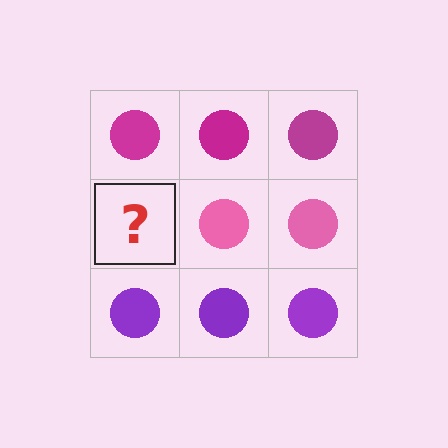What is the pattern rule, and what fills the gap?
The rule is that each row has a consistent color. The gap should be filled with a pink circle.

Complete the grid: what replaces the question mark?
The question mark should be replaced with a pink circle.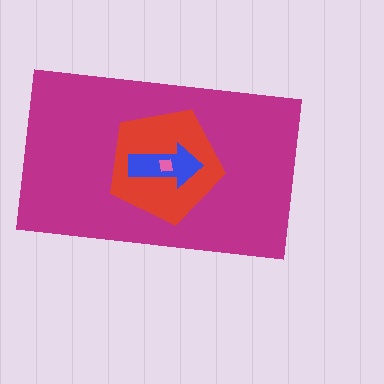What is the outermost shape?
The magenta rectangle.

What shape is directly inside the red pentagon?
The blue arrow.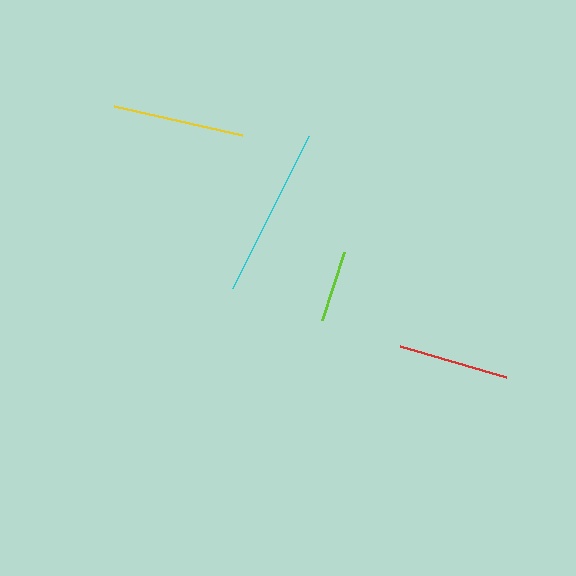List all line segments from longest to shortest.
From longest to shortest: cyan, yellow, red, lime.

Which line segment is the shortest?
The lime line is the shortest at approximately 71 pixels.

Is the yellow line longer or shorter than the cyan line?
The cyan line is longer than the yellow line.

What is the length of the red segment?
The red segment is approximately 111 pixels long.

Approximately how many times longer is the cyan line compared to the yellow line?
The cyan line is approximately 1.3 times the length of the yellow line.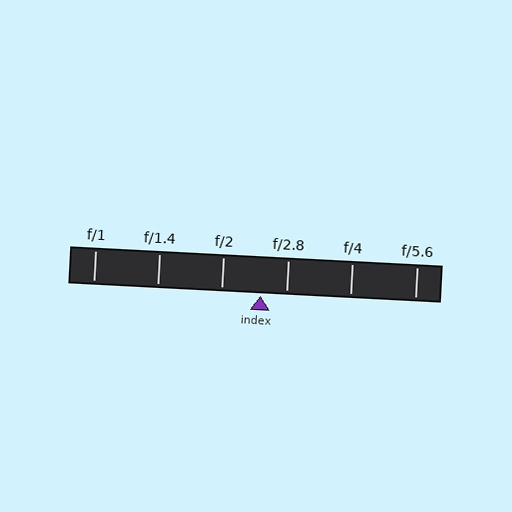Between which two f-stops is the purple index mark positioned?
The index mark is between f/2 and f/2.8.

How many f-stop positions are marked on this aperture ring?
There are 6 f-stop positions marked.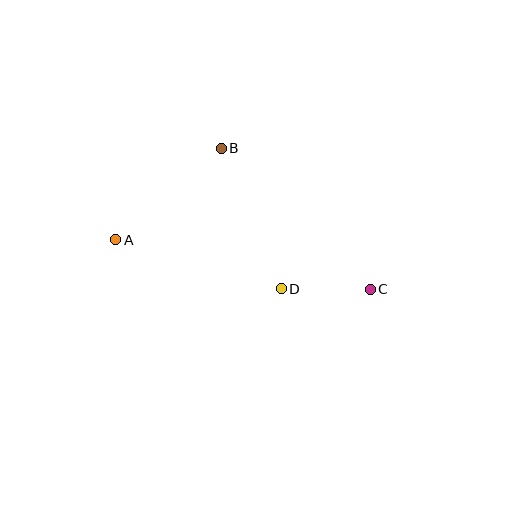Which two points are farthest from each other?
Points A and C are farthest from each other.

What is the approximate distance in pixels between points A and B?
The distance between A and B is approximately 140 pixels.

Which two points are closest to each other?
Points C and D are closest to each other.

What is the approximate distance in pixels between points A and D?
The distance between A and D is approximately 173 pixels.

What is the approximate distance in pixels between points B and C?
The distance between B and C is approximately 206 pixels.